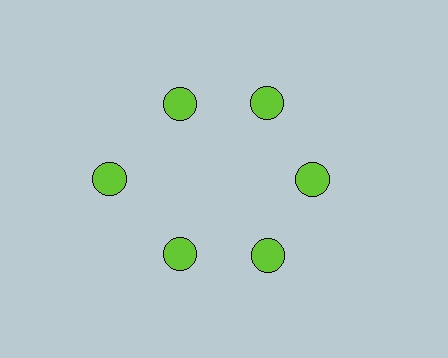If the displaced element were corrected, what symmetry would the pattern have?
It would have 6-fold rotational symmetry — the pattern would map onto itself every 60 degrees.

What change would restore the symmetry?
The symmetry would be restored by moving it inward, back onto the ring so that all 6 circles sit at equal angles and equal distance from the center.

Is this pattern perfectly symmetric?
No. The 6 lime circles are arranged in a ring, but one element near the 9 o'clock position is pushed outward from the center, breaking the 6-fold rotational symmetry.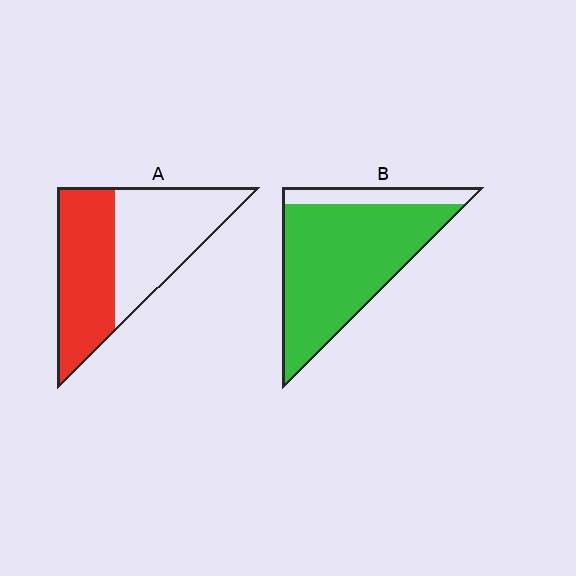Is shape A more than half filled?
Roughly half.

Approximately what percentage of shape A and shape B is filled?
A is approximately 50% and B is approximately 85%.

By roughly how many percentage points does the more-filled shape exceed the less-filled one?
By roughly 35 percentage points (B over A).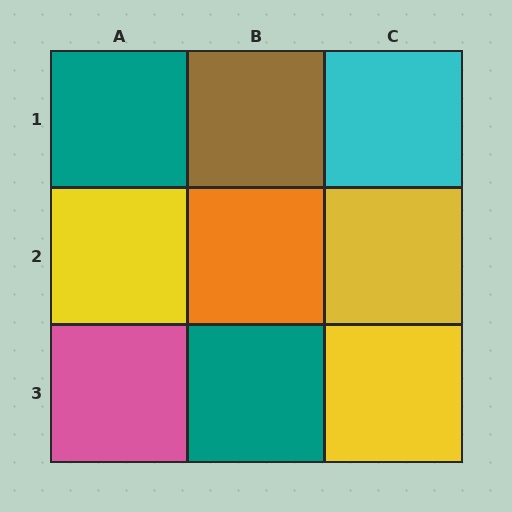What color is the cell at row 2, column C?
Yellow.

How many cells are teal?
2 cells are teal.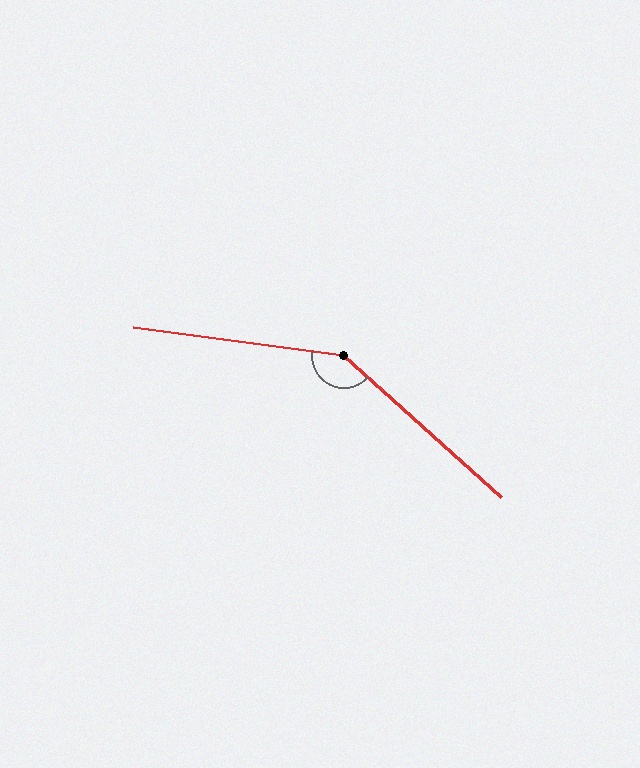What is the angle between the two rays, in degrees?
Approximately 145 degrees.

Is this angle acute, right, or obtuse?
It is obtuse.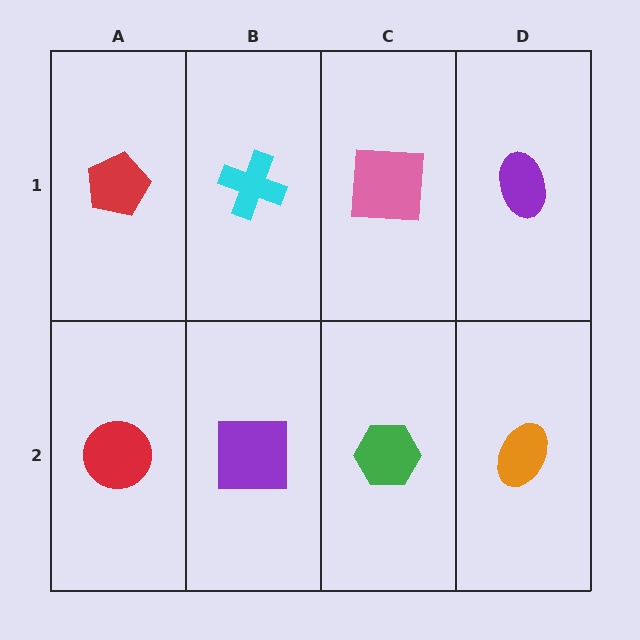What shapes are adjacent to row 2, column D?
A purple ellipse (row 1, column D), a green hexagon (row 2, column C).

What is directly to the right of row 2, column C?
An orange ellipse.